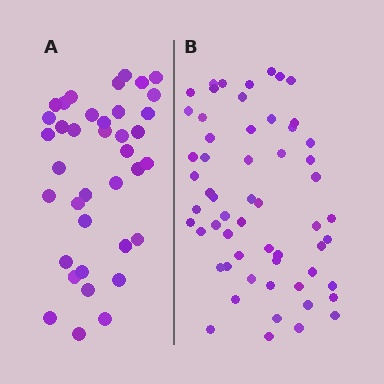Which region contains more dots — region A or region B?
Region B (the right region) has more dots.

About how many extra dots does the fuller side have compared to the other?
Region B has approximately 20 more dots than region A.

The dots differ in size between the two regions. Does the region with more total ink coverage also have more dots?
No. Region A has more total ink coverage because its dots are larger, but region B actually contains more individual dots. Total area can be misleading — the number of items is what matters here.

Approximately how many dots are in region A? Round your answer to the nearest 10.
About 40 dots. (The exact count is 38, which rounds to 40.)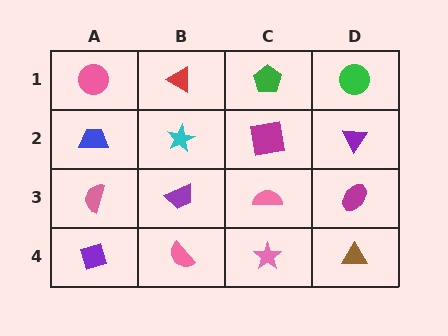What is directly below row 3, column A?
A purple diamond.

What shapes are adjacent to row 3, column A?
A blue trapezoid (row 2, column A), a purple diamond (row 4, column A), a purple trapezoid (row 3, column B).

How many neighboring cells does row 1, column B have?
3.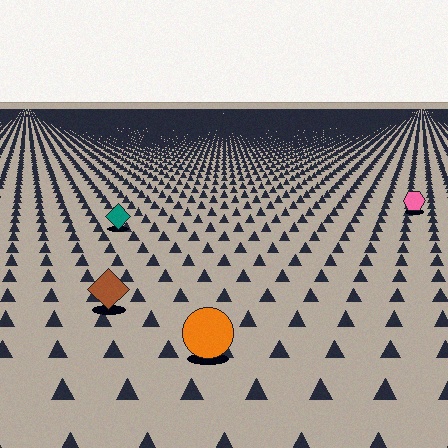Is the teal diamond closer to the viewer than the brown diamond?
No. The brown diamond is closer — you can tell from the texture gradient: the ground texture is coarser near it.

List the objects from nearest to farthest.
From nearest to farthest: the orange circle, the brown diamond, the teal diamond, the pink hexagon.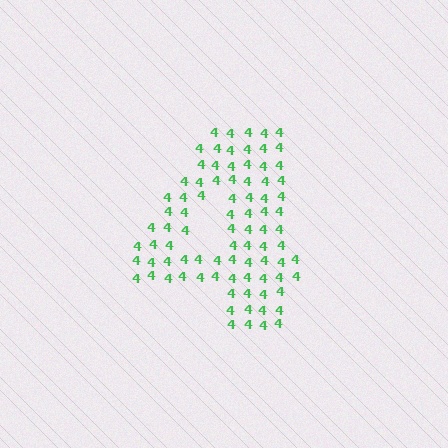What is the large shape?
The large shape is the digit 4.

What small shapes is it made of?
It is made of small digit 4's.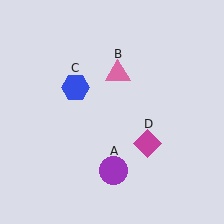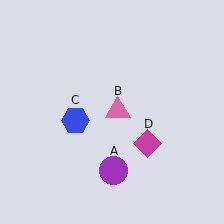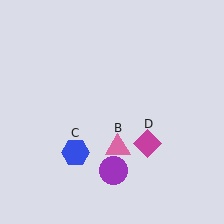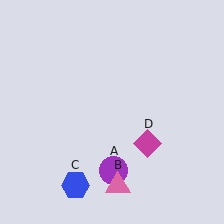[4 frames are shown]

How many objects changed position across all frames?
2 objects changed position: pink triangle (object B), blue hexagon (object C).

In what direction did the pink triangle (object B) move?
The pink triangle (object B) moved down.